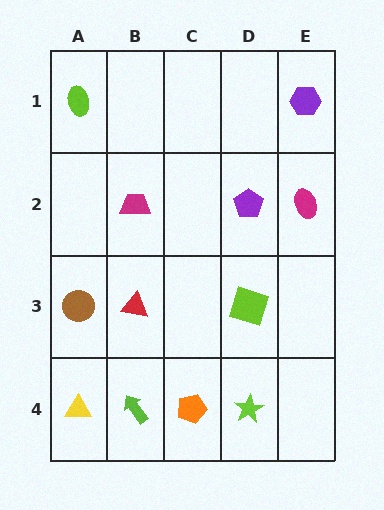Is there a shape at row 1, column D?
No, that cell is empty.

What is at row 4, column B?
A lime arrow.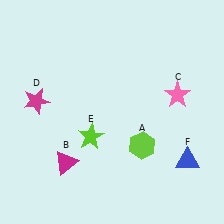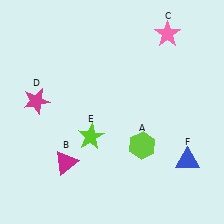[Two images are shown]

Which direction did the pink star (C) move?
The pink star (C) moved up.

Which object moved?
The pink star (C) moved up.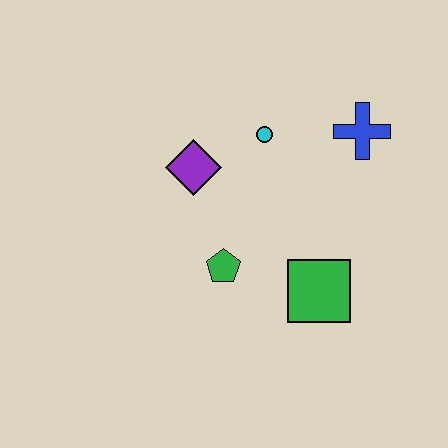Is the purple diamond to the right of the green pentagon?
No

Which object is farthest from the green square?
The purple diamond is farthest from the green square.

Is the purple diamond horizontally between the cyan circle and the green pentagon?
No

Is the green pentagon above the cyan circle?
No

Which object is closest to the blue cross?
The cyan circle is closest to the blue cross.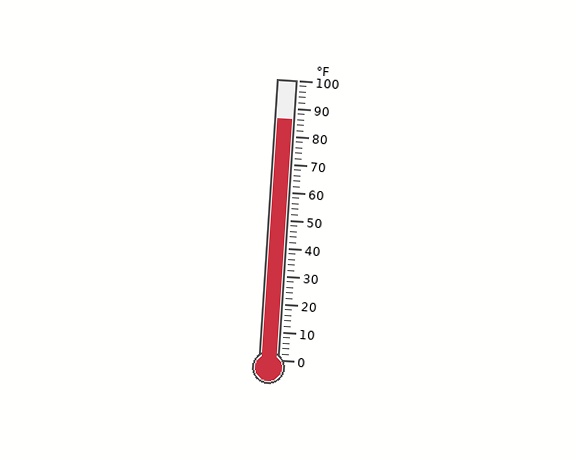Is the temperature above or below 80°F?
The temperature is above 80°F.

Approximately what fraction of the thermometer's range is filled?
The thermometer is filled to approximately 85% of its range.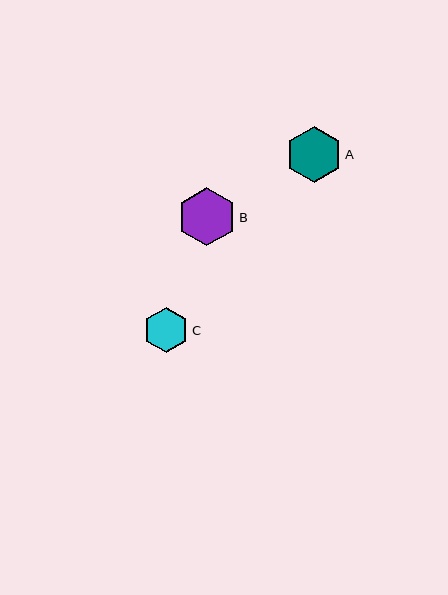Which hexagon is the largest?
Hexagon B is the largest with a size of approximately 58 pixels.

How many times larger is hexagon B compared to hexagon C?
Hexagon B is approximately 1.3 times the size of hexagon C.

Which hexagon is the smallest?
Hexagon C is the smallest with a size of approximately 45 pixels.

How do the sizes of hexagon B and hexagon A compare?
Hexagon B and hexagon A are approximately the same size.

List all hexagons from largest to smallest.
From largest to smallest: B, A, C.